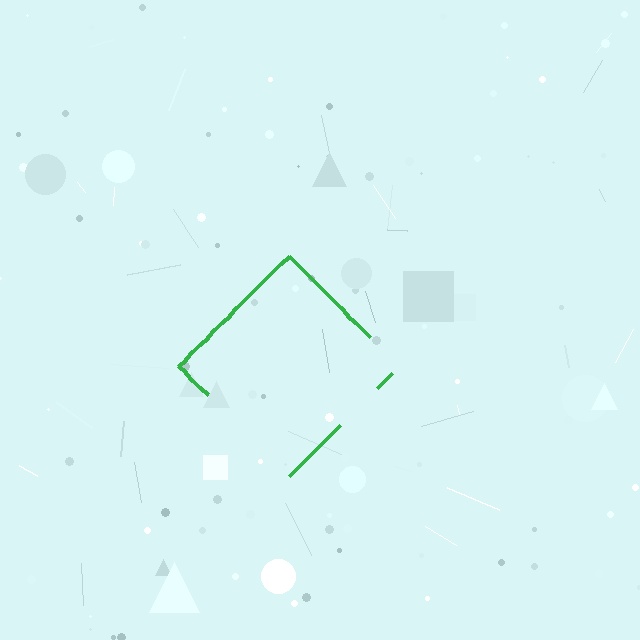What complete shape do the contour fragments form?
The contour fragments form a diamond.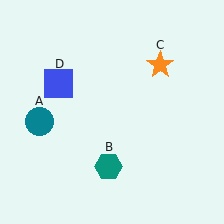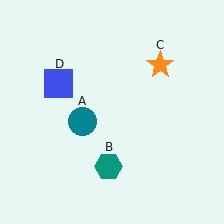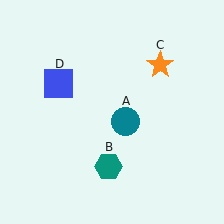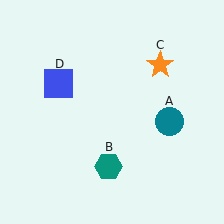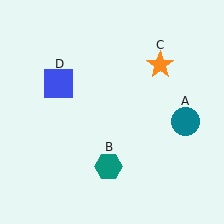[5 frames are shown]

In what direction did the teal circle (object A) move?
The teal circle (object A) moved right.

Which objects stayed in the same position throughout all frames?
Teal hexagon (object B) and orange star (object C) and blue square (object D) remained stationary.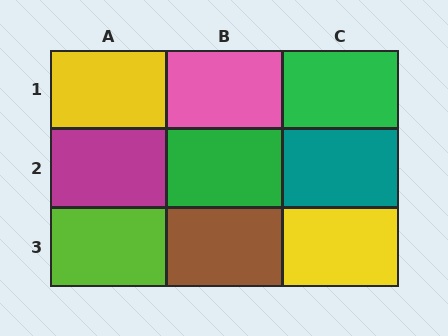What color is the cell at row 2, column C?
Teal.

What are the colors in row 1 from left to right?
Yellow, pink, green.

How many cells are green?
2 cells are green.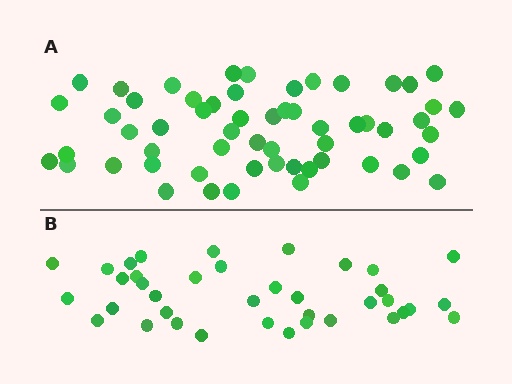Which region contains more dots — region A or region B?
Region A (the top region) has more dots.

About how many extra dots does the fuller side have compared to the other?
Region A has approximately 20 more dots than region B.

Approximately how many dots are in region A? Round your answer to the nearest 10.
About 60 dots. (The exact count is 57, which rounds to 60.)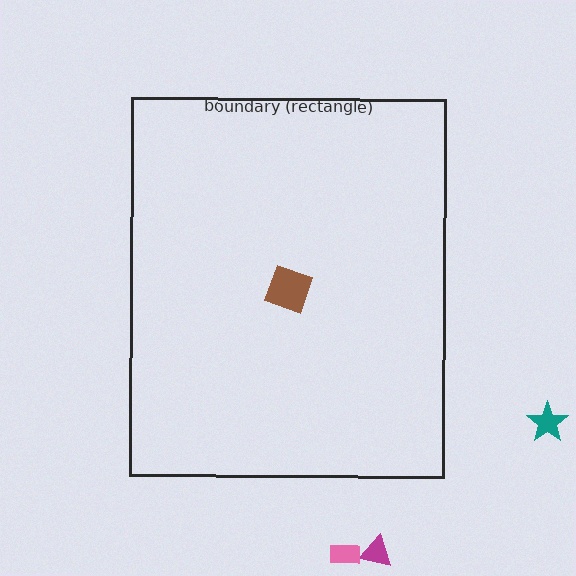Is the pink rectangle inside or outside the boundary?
Outside.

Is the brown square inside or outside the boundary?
Inside.